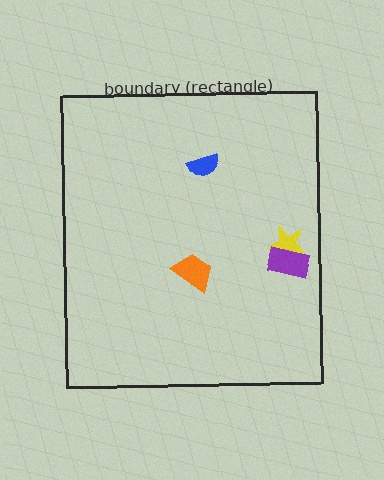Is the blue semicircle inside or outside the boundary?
Inside.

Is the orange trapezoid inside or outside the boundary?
Inside.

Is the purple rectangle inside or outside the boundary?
Inside.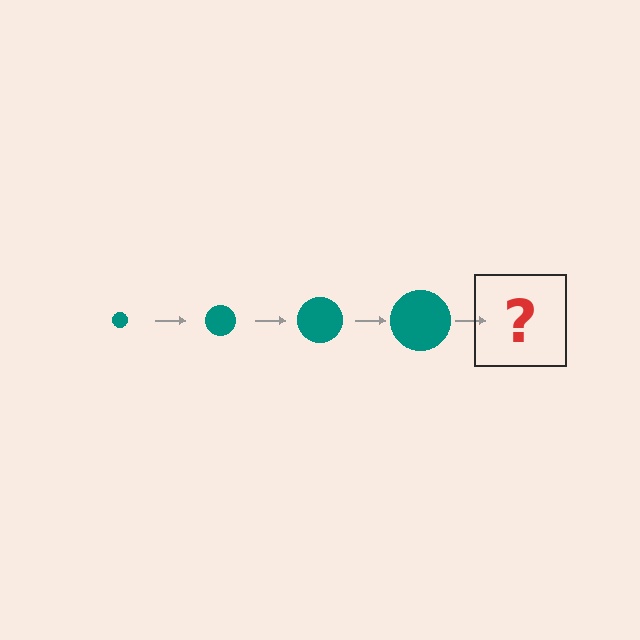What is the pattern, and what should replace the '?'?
The pattern is that the circle gets progressively larger each step. The '?' should be a teal circle, larger than the previous one.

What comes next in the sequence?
The next element should be a teal circle, larger than the previous one.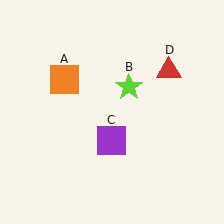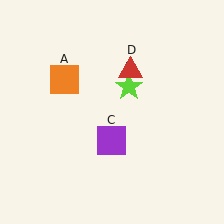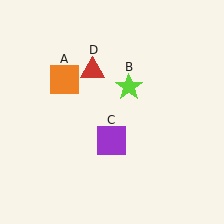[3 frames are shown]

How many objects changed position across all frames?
1 object changed position: red triangle (object D).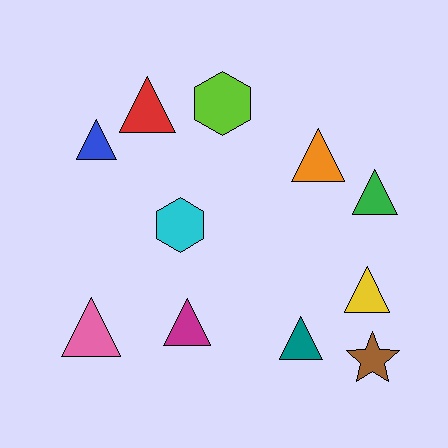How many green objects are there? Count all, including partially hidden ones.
There is 1 green object.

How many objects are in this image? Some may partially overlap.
There are 11 objects.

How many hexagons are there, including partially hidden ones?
There are 2 hexagons.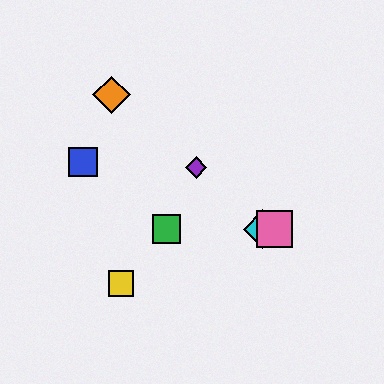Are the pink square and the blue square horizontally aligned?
No, the pink square is at y≈229 and the blue square is at y≈162.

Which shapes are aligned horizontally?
The red diamond, the green square, the cyan diamond, the pink square are aligned horizontally.